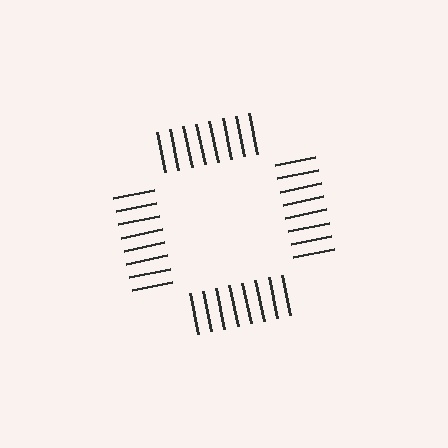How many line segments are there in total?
32 — 8 along each of the 4 edges.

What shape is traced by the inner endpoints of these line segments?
An illusory square — the line segments terminate on its edges but no continuous stroke is drawn.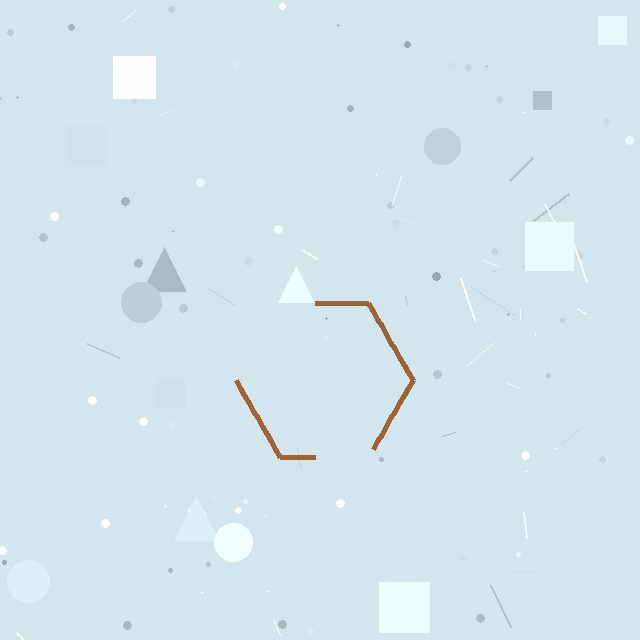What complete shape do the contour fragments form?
The contour fragments form a hexagon.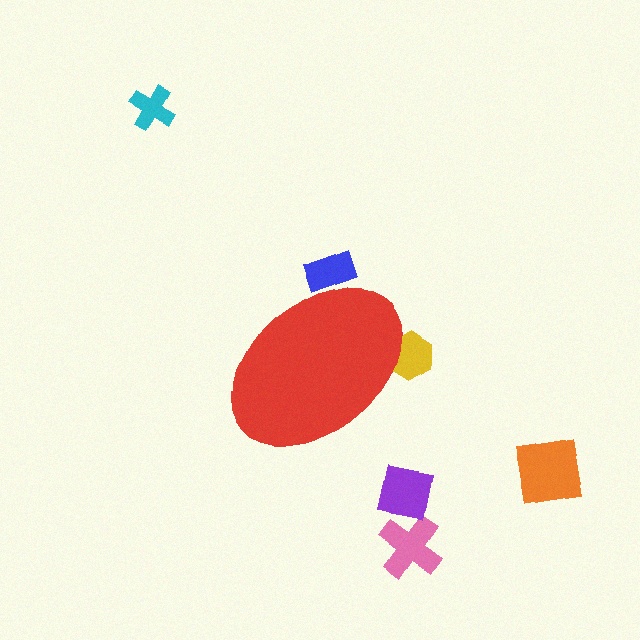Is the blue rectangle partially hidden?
Yes, the blue rectangle is partially hidden behind the red ellipse.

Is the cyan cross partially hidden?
No, the cyan cross is fully visible.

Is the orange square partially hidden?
No, the orange square is fully visible.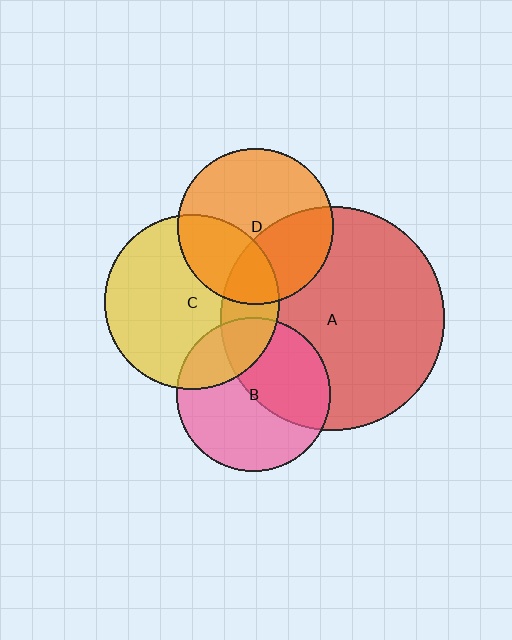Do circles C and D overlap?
Yes.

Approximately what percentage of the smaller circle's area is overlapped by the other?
Approximately 30%.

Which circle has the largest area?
Circle A (red).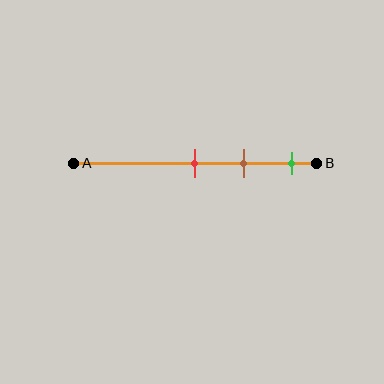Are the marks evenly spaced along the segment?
Yes, the marks are approximately evenly spaced.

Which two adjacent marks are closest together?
The red and brown marks are the closest adjacent pair.